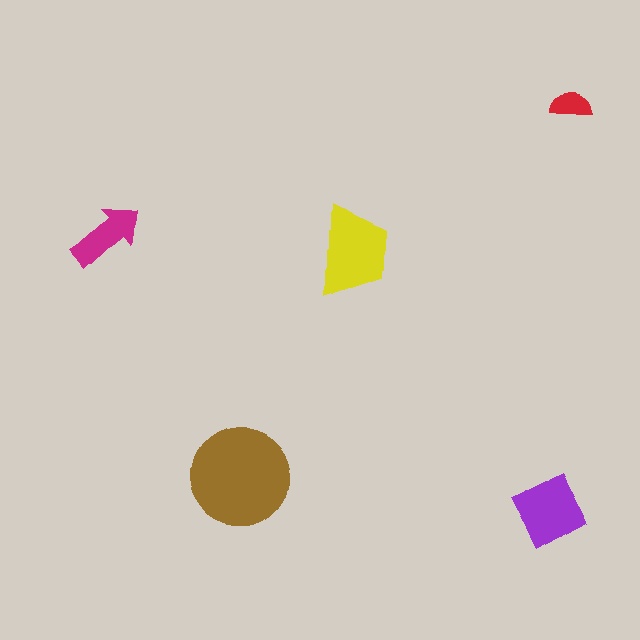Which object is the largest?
The brown circle.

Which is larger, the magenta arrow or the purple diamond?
The purple diamond.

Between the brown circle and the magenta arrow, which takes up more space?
The brown circle.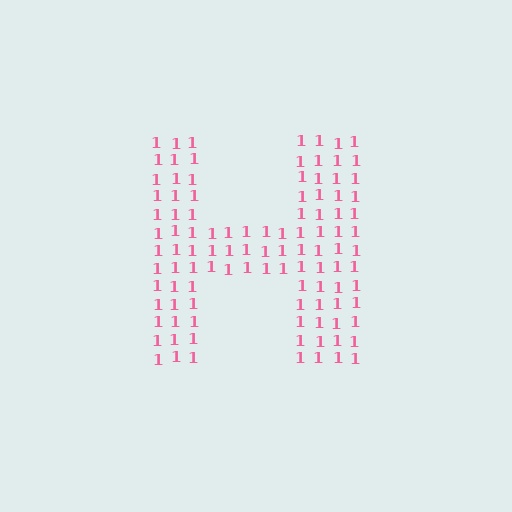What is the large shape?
The large shape is the letter H.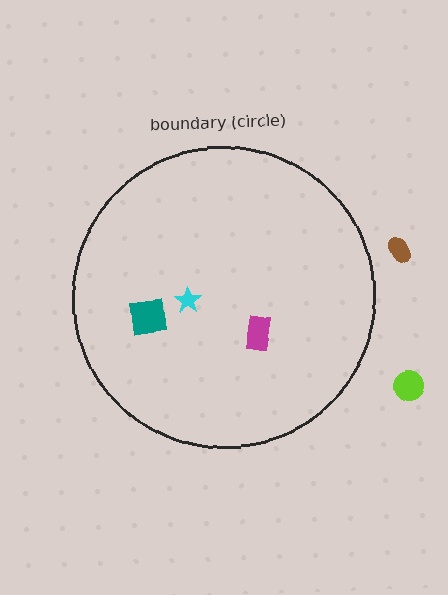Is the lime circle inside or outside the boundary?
Outside.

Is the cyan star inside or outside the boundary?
Inside.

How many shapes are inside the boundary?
3 inside, 2 outside.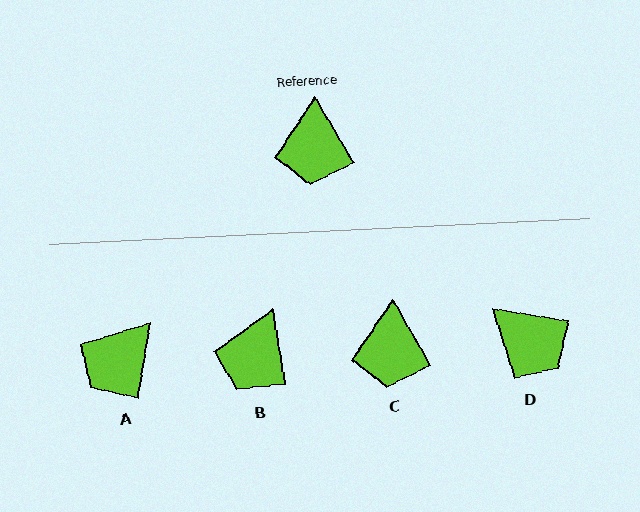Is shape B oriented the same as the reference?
No, it is off by about 20 degrees.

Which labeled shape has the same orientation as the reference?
C.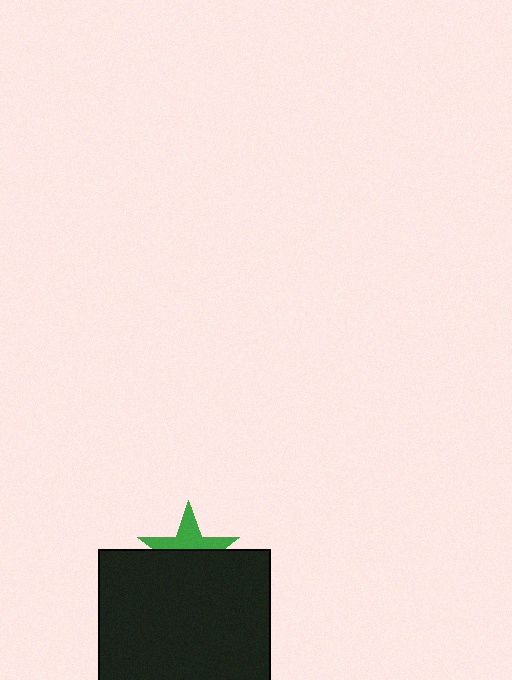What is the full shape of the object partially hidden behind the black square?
The partially hidden object is a green star.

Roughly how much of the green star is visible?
A small part of it is visible (roughly 45%).